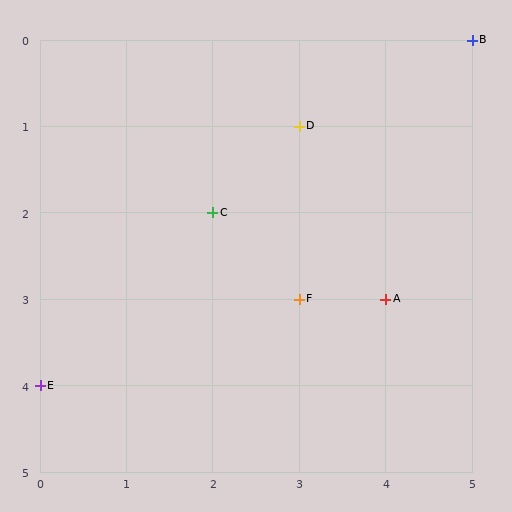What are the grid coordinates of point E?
Point E is at grid coordinates (0, 4).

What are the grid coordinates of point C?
Point C is at grid coordinates (2, 2).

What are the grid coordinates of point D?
Point D is at grid coordinates (3, 1).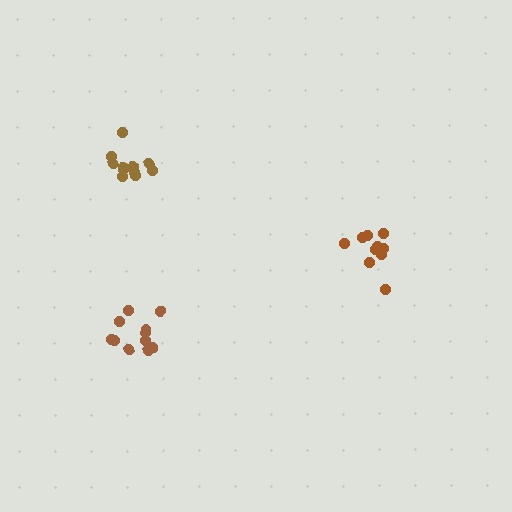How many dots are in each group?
Group 1: 10 dots, Group 2: 12 dots, Group 3: 11 dots (33 total).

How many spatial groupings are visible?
There are 3 spatial groupings.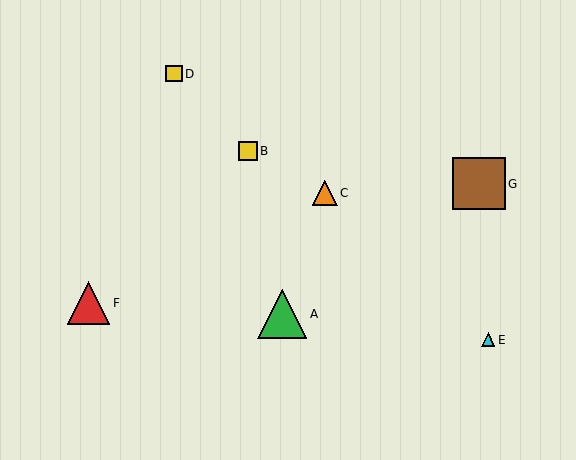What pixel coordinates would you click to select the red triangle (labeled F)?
Click at (89, 303) to select the red triangle F.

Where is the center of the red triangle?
The center of the red triangle is at (89, 303).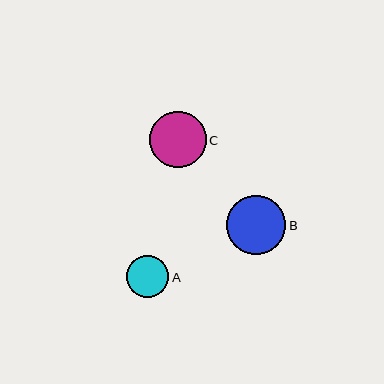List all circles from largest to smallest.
From largest to smallest: B, C, A.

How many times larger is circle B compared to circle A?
Circle B is approximately 1.4 times the size of circle A.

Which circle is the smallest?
Circle A is the smallest with a size of approximately 42 pixels.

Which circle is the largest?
Circle B is the largest with a size of approximately 59 pixels.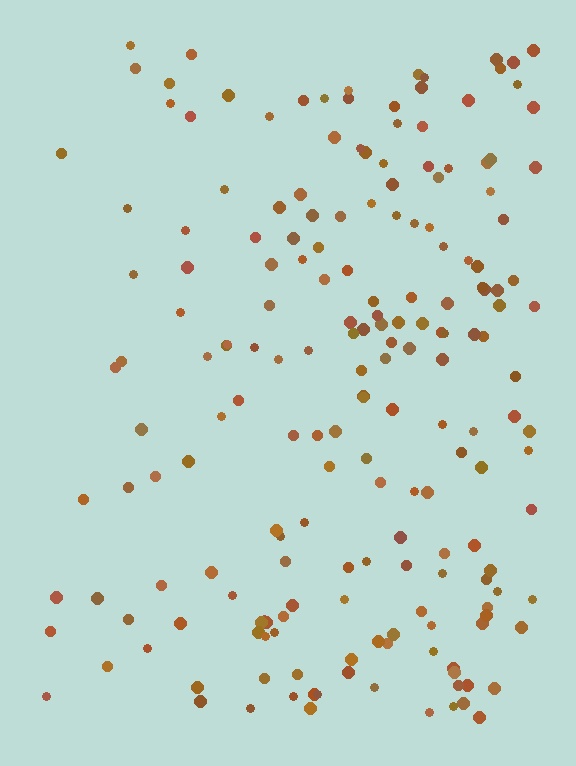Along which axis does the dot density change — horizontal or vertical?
Horizontal.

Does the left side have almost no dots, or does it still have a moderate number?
Still a moderate number, just noticeably fewer than the right.